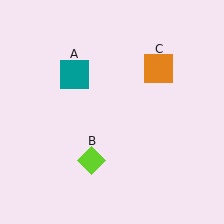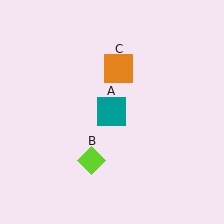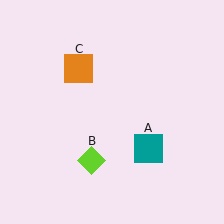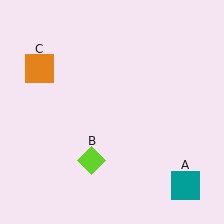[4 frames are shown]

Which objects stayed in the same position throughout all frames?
Lime diamond (object B) remained stationary.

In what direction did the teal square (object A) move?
The teal square (object A) moved down and to the right.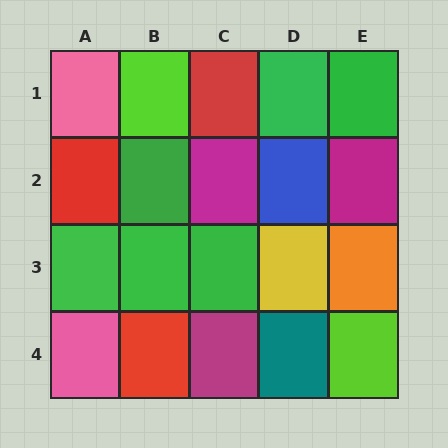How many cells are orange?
1 cell is orange.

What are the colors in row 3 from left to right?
Green, green, green, yellow, orange.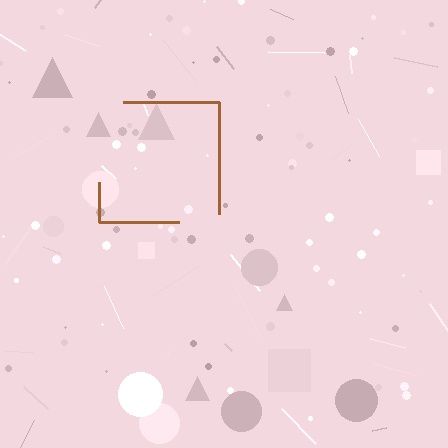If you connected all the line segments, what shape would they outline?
They would outline a square.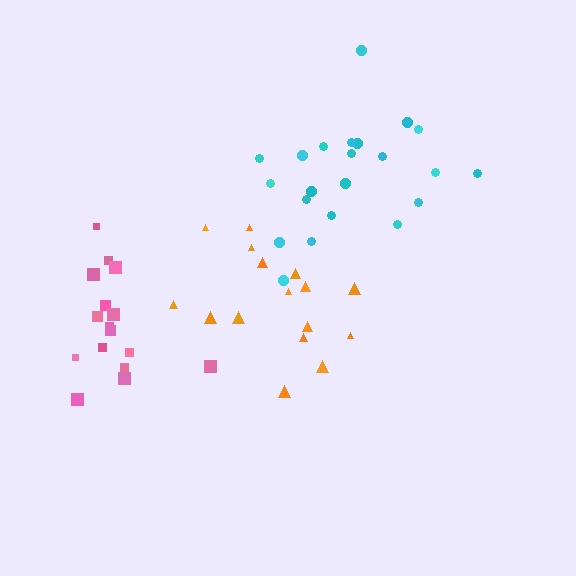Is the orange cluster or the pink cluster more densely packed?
Pink.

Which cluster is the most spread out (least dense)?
Orange.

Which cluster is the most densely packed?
Pink.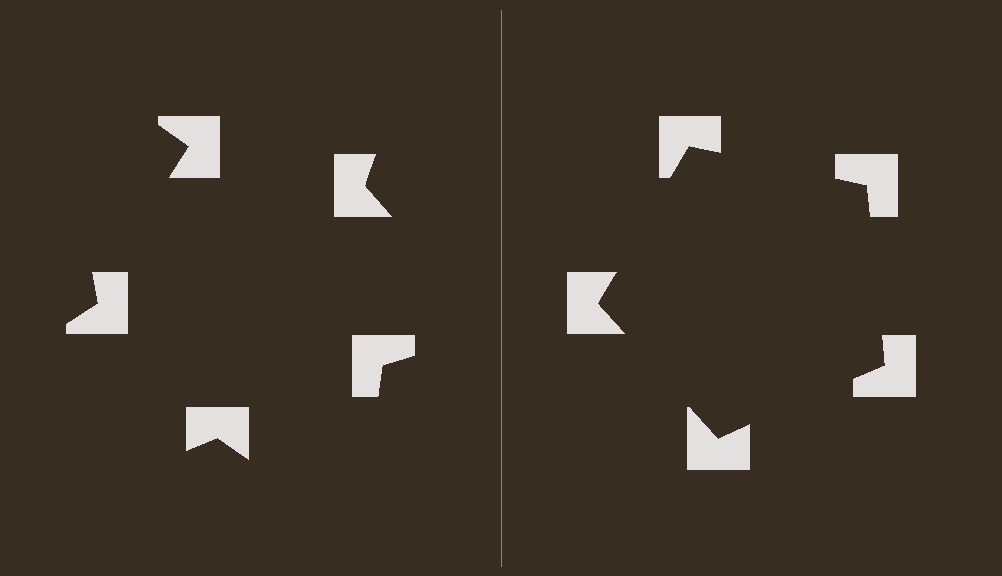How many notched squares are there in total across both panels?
10 — 5 on each side.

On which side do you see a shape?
An illusory pentagon appears on the right side. On the left side the wedge cuts are rotated, so no coherent shape forms.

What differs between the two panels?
The notched squares are positioned identically on both sides; only the wedge orientations differ. On the right they align to a pentagon; on the left they are misaligned.